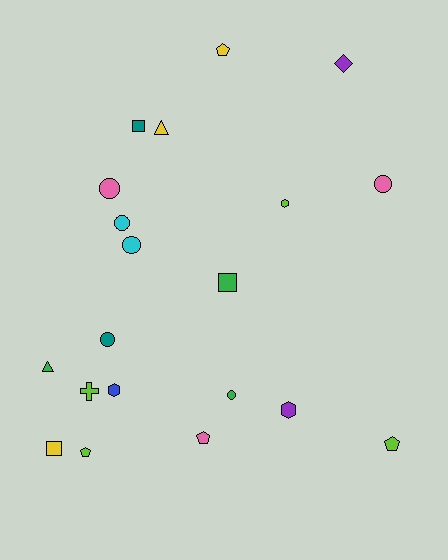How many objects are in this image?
There are 20 objects.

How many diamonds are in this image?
There is 1 diamond.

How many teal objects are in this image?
There are 2 teal objects.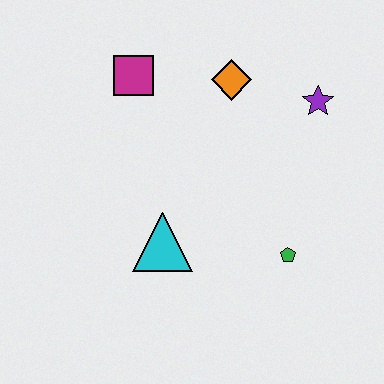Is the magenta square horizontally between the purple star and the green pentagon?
No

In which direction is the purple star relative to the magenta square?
The purple star is to the right of the magenta square.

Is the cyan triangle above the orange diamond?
No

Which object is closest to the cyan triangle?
The green pentagon is closest to the cyan triangle.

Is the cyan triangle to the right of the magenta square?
Yes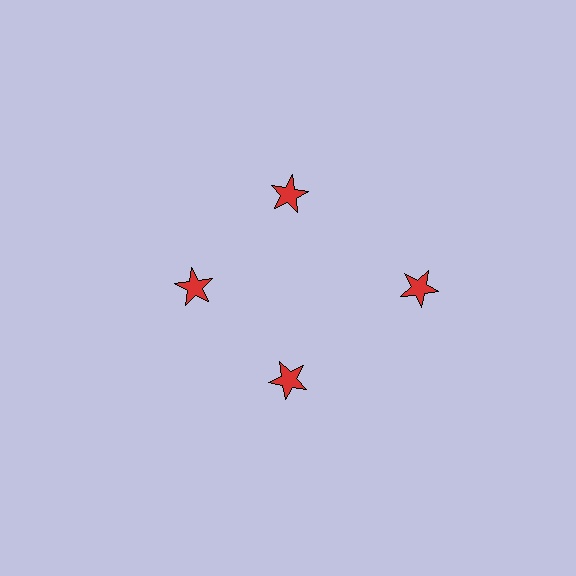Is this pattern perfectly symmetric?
No. The 4 red stars are arranged in a ring, but one element near the 3 o'clock position is pushed outward from the center, breaking the 4-fold rotational symmetry.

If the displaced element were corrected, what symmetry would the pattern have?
It would have 4-fold rotational symmetry — the pattern would map onto itself every 90 degrees.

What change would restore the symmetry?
The symmetry would be restored by moving it inward, back onto the ring so that all 4 stars sit at equal angles and equal distance from the center.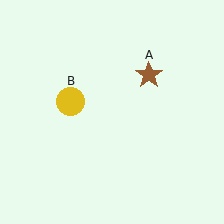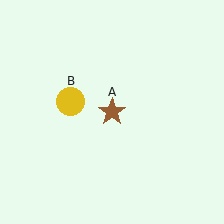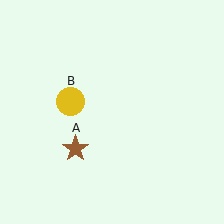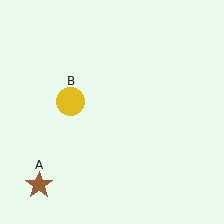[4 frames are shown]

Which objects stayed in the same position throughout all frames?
Yellow circle (object B) remained stationary.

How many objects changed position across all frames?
1 object changed position: brown star (object A).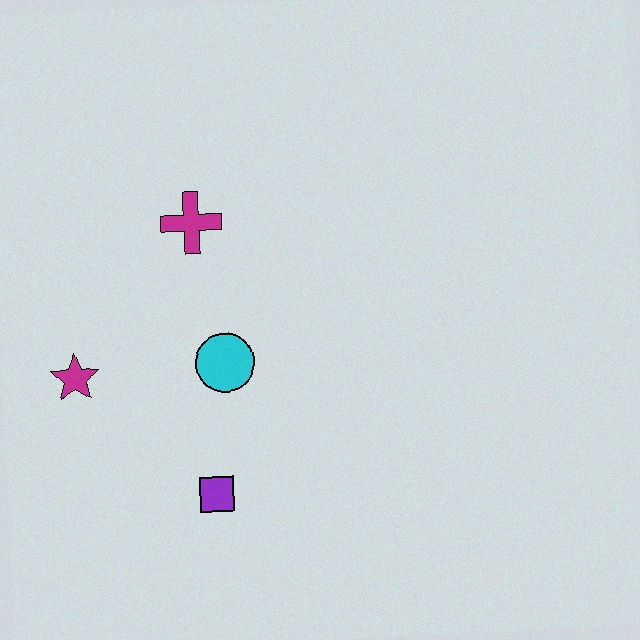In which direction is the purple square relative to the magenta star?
The purple square is to the right of the magenta star.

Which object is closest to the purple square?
The cyan circle is closest to the purple square.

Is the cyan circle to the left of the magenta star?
No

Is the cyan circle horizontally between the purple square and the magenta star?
No